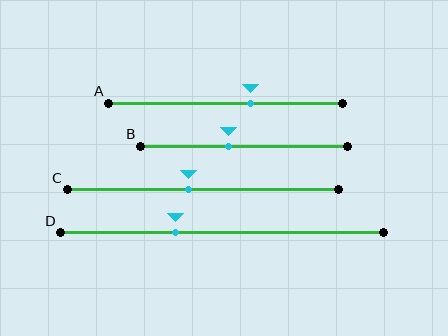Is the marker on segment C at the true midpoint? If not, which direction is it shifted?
No, the marker on segment C is shifted to the left by about 5% of the segment length.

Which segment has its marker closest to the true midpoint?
Segment C has its marker closest to the true midpoint.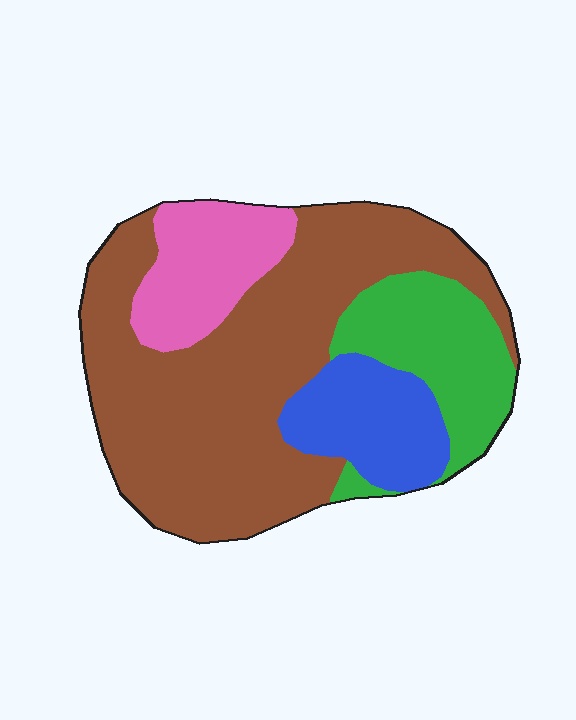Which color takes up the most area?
Brown, at roughly 55%.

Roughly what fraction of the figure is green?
Green takes up about one sixth (1/6) of the figure.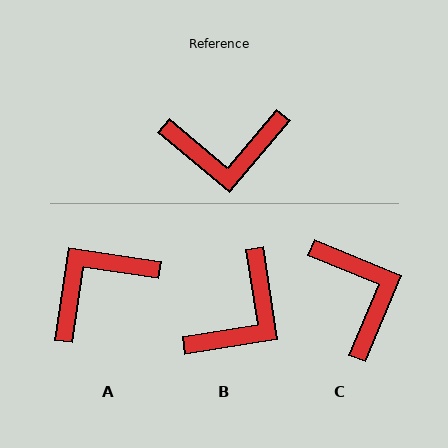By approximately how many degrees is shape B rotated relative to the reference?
Approximately 49 degrees counter-clockwise.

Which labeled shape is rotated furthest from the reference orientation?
A, about 149 degrees away.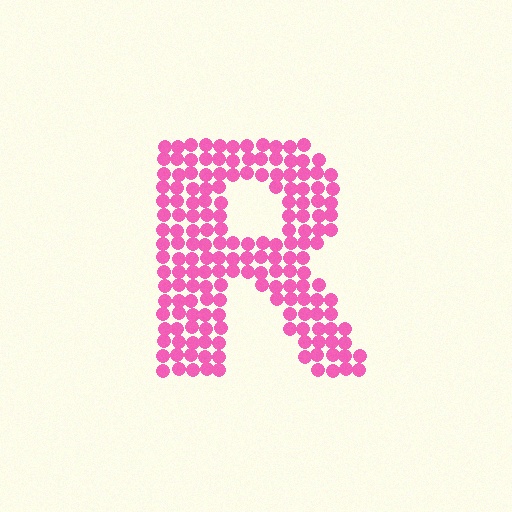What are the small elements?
The small elements are circles.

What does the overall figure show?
The overall figure shows the letter R.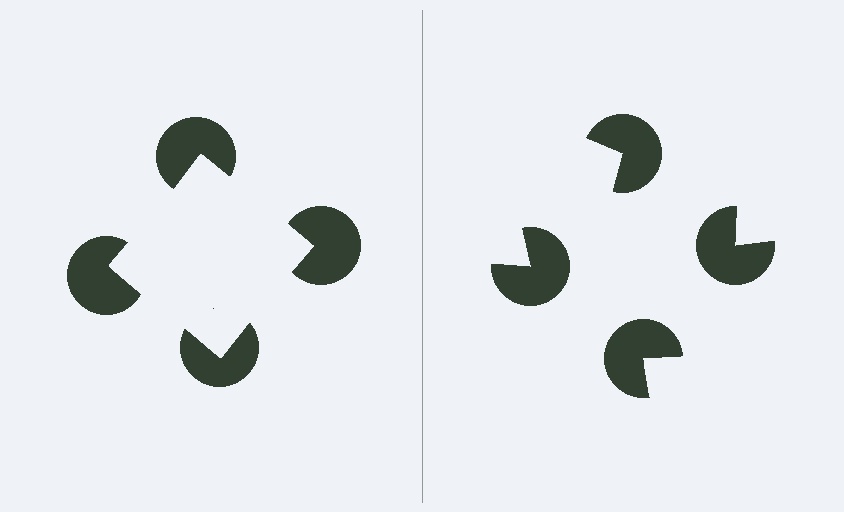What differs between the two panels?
The pac-man discs are positioned identically on both sides; only the wedge orientations differ. On the left they align to a square; on the right they are misaligned.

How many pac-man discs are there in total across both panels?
8 — 4 on each side.